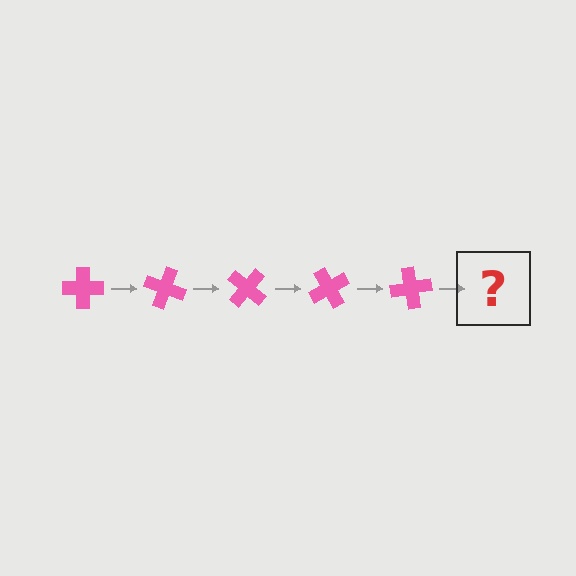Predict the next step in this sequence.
The next step is a pink cross rotated 100 degrees.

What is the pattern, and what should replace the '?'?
The pattern is that the cross rotates 20 degrees each step. The '?' should be a pink cross rotated 100 degrees.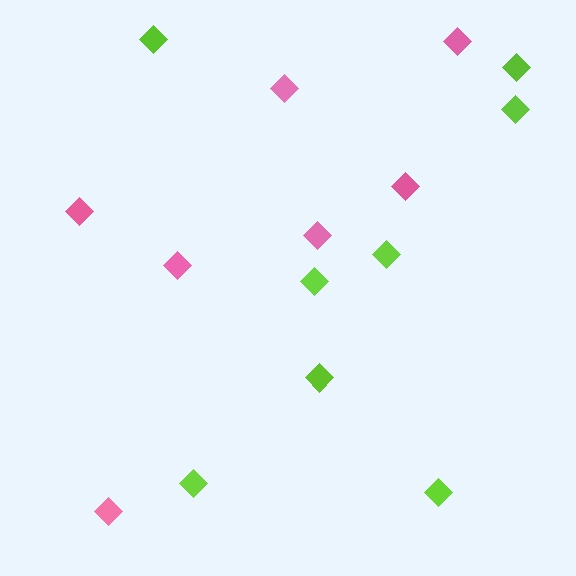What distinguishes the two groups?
There are 2 groups: one group of pink diamonds (7) and one group of lime diamonds (8).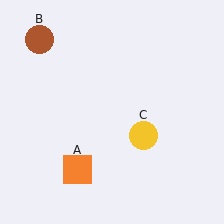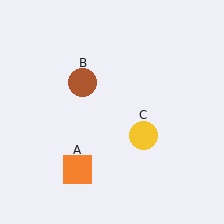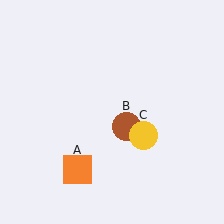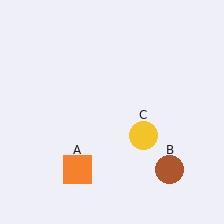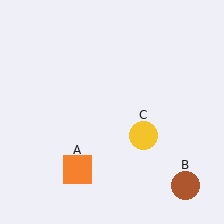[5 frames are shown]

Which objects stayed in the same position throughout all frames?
Orange square (object A) and yellow circle (object C) remained stationary.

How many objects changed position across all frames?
1 object changed position: brown circle (object B).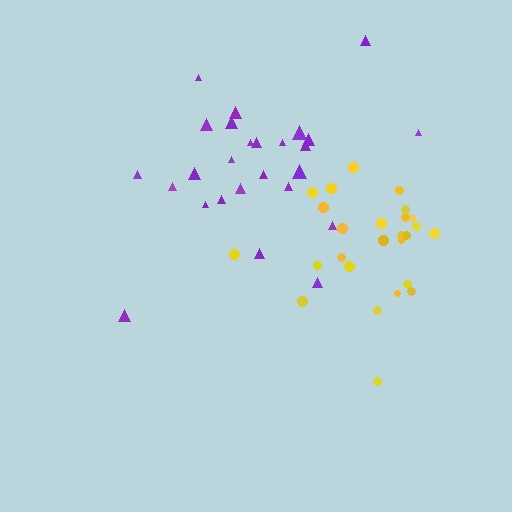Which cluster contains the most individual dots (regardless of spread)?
Purple (26).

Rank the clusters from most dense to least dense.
yellow, purple.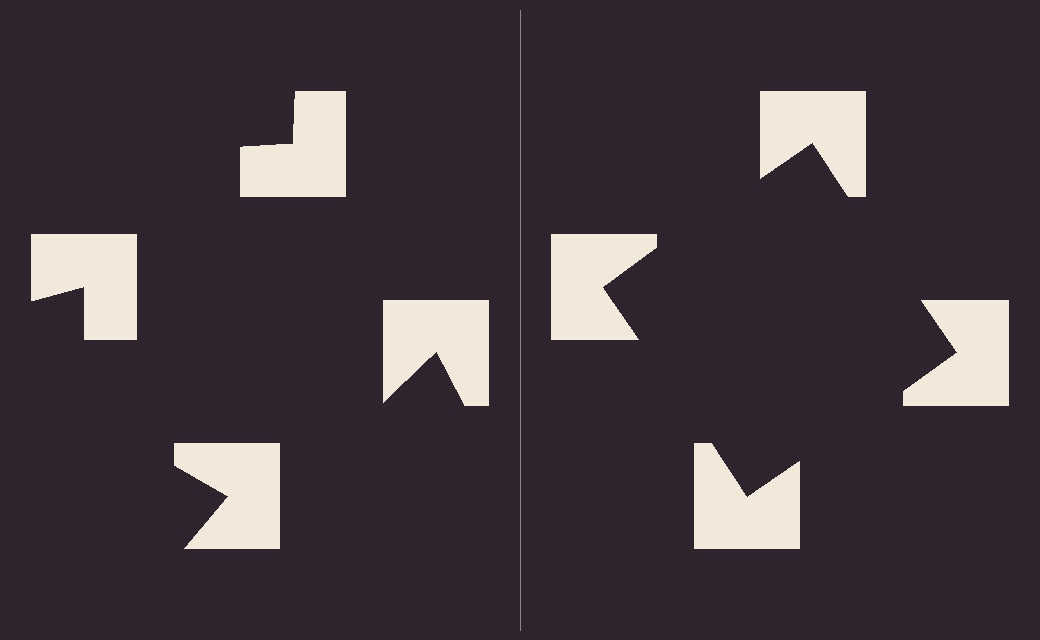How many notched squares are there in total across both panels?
8 — 4 on each side.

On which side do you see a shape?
An illusory square appears on the right side. On the left side the wedge cuts are rotated, so no coherent shape forms.